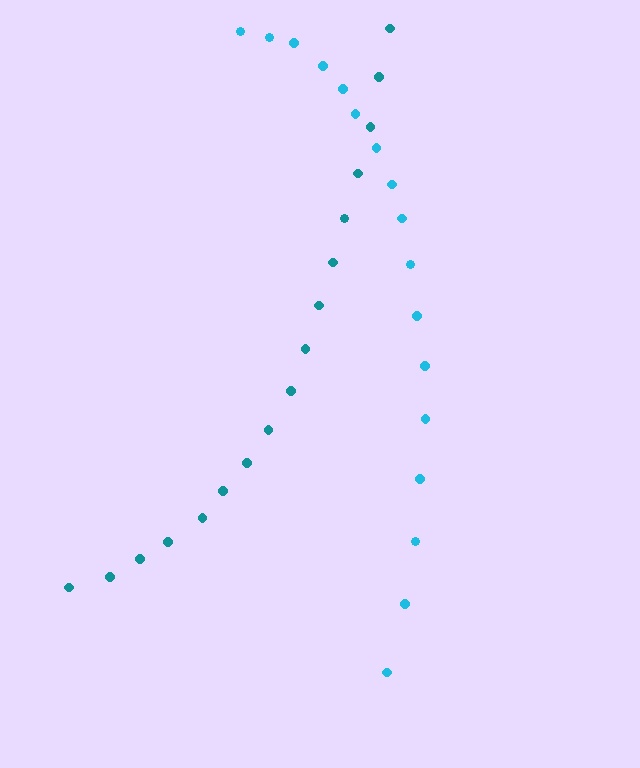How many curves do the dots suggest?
There are 2 distinct paths.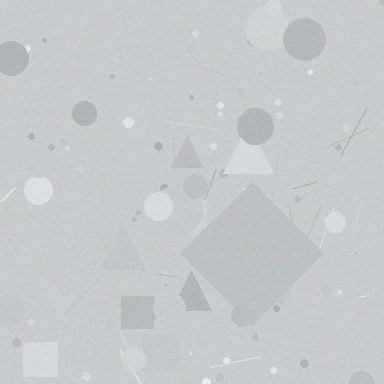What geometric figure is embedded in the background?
A diamond is embedded in the background.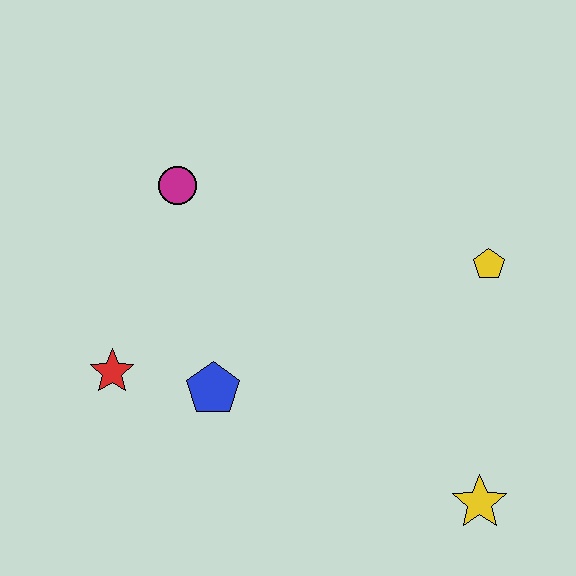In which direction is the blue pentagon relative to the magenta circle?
The blue pentagon is below the magenta circle.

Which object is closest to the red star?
The blue pentagon is closest to the red star.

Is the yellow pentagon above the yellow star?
Yes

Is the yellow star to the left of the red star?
No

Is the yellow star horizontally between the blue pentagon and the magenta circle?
No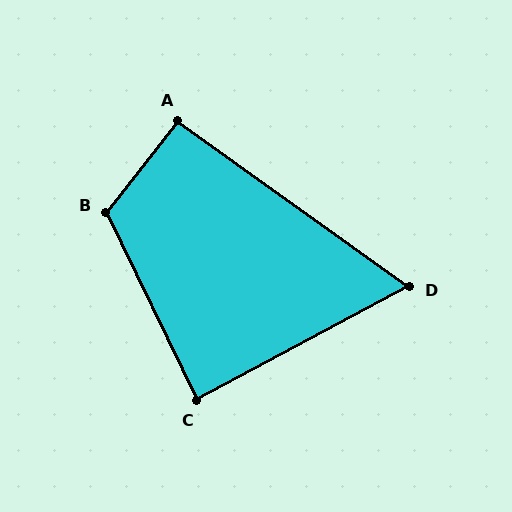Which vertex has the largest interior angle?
B, at approximately 116 degrees.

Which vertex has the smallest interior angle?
D, at approximately 64 degrees.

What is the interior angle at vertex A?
Approximately 92 degrees (approximately right).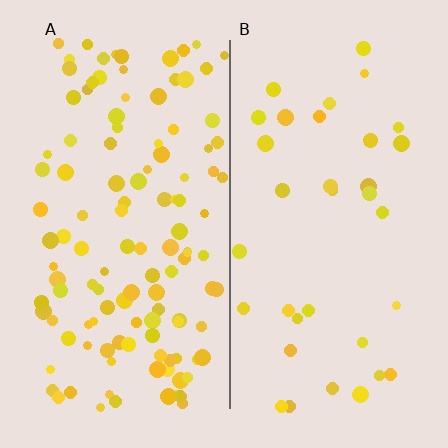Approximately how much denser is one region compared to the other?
Approximately 3.4× — region A over region B.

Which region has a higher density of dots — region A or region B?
A (the left).